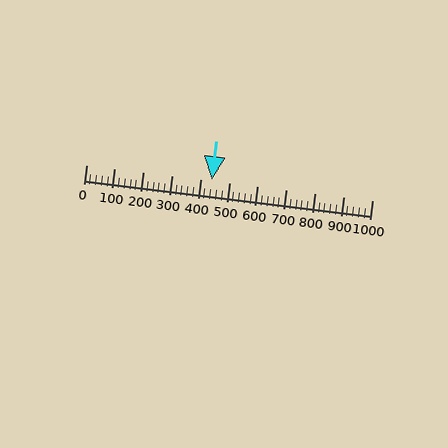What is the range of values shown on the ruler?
The ruler shows values from 0 to 1000.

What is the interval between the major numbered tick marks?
The major tick marks are spaced 100 units apart.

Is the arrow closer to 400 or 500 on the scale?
The arrow is closer to 400.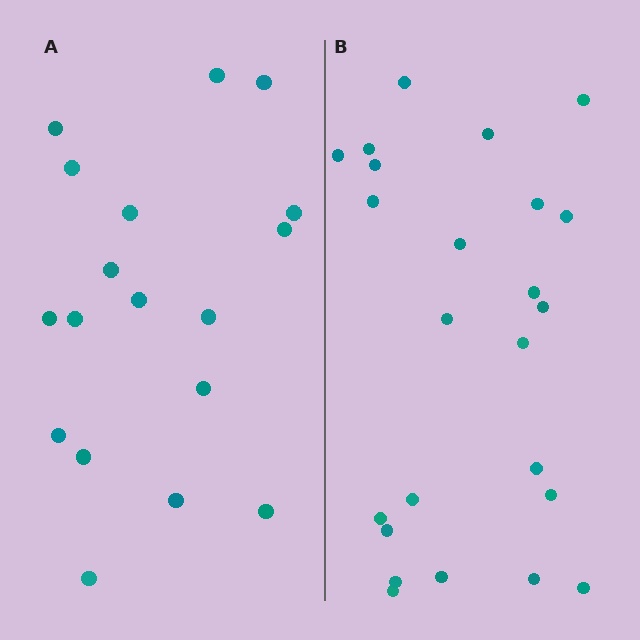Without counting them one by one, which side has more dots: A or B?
Region B (the right region) has more dots.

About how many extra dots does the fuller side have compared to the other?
Region B has about 6 more dots than region A.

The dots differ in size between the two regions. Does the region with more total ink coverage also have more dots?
No. Region A has more total ink coverage because its dots are larger, but region B actually contains more individual dots. Total area can be misleading — the number of items is what matters here.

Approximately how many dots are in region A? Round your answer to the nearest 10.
About 20 dots. (The exact count is 18, which rounds to 20.)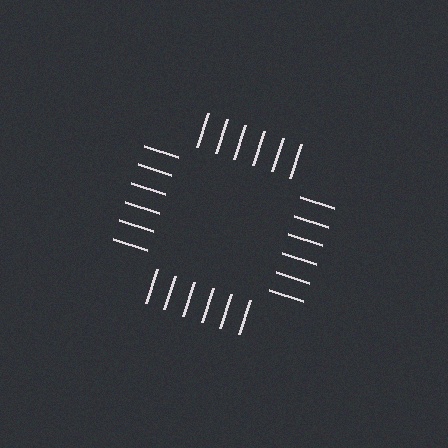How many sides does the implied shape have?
4 sides — the line-ends trace a square.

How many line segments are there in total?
24 — 6 along each of the 4 edges.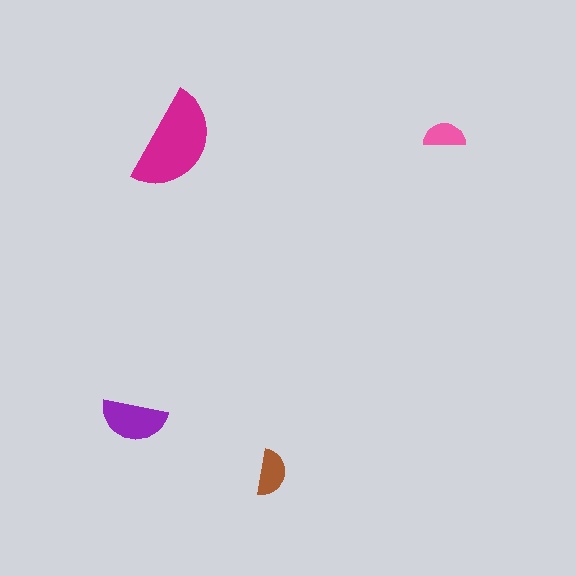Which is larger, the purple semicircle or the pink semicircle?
The purple one.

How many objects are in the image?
There are 4 objects in the image.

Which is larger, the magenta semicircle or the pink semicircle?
The magenta one.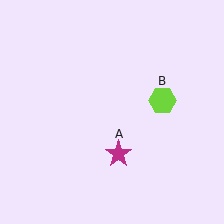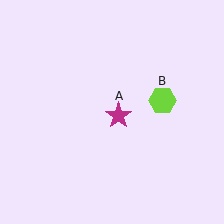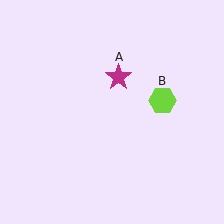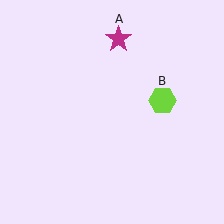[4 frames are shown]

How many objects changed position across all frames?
1 object changed position: magenta star (object A).